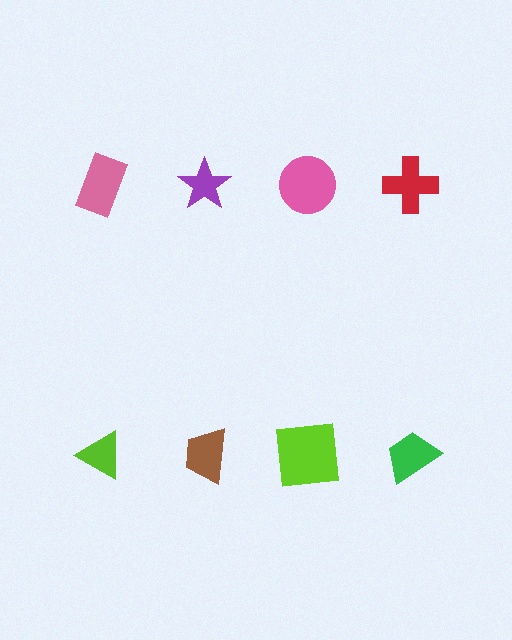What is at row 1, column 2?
A purple star.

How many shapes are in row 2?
4 shapes.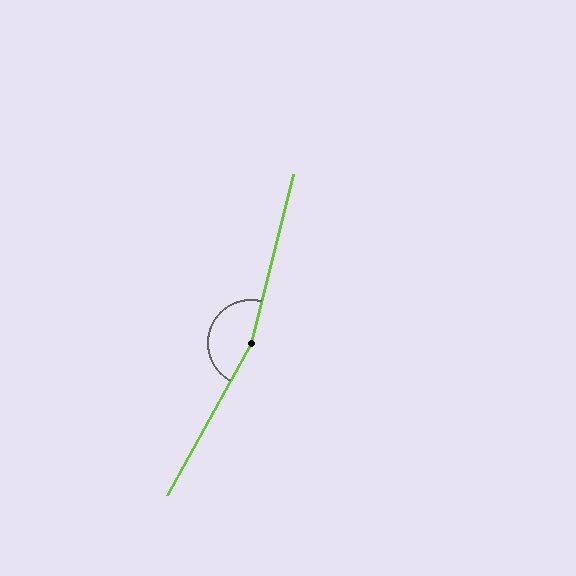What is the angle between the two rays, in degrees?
Approximately 165 degrees.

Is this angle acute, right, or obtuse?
It is obtuse.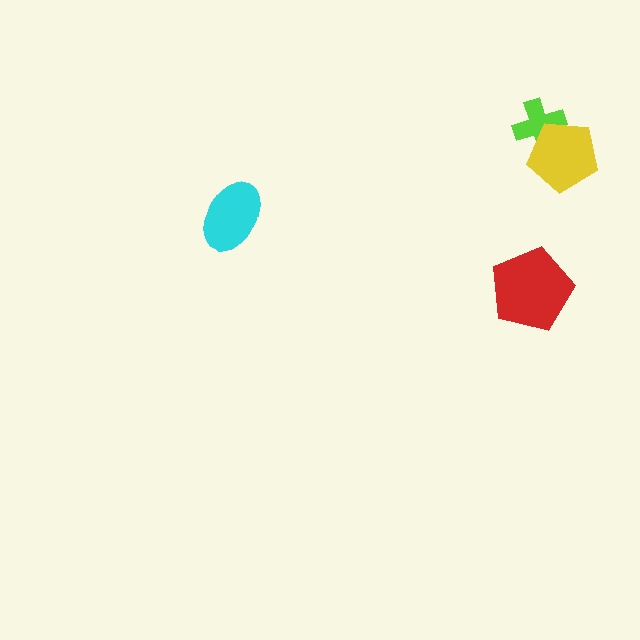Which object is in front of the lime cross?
The yellow pentagon is in front of the lime cross.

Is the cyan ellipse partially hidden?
No, no other shape covers it.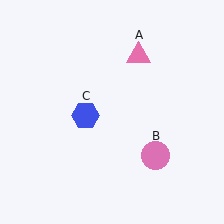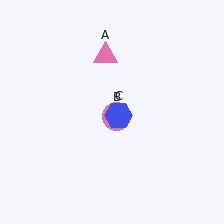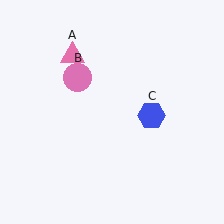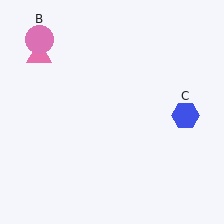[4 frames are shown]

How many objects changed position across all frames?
3 objects changed position: pink triangle (object A), pink circle (object B), blue hexagon (object C).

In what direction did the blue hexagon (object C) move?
The blue hexagon (object C) moved right.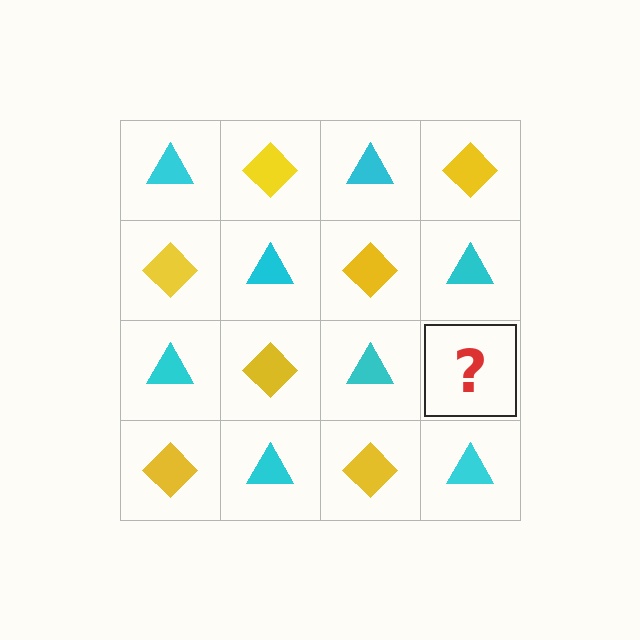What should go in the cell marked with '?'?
The missing cell should contain a yellow diamond.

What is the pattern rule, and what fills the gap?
The rule is that it alternates cyan triangle and yellow diamond in a checkerboard pattern. The gap should be filled with a yellow diamond.